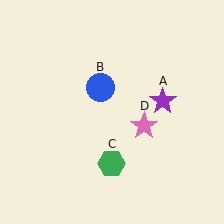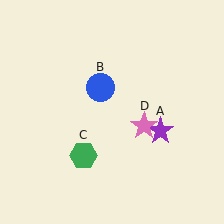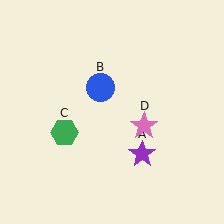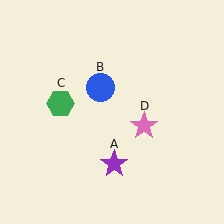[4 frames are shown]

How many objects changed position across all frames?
2 objects changed position: purple star (object A), green hexagon (object C).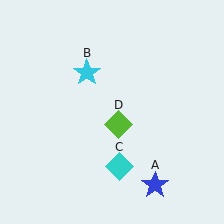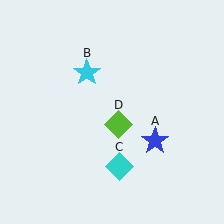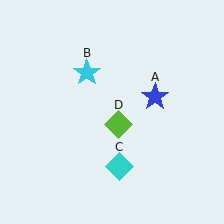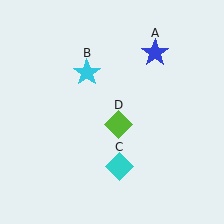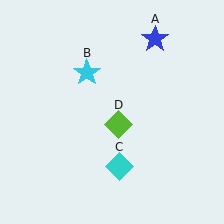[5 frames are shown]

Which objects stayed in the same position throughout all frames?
Cyan star (object B) and cyan diamond (object C) and lime diamond (object D) remained stationary.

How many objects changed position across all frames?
1 object changed position: blue star (object A).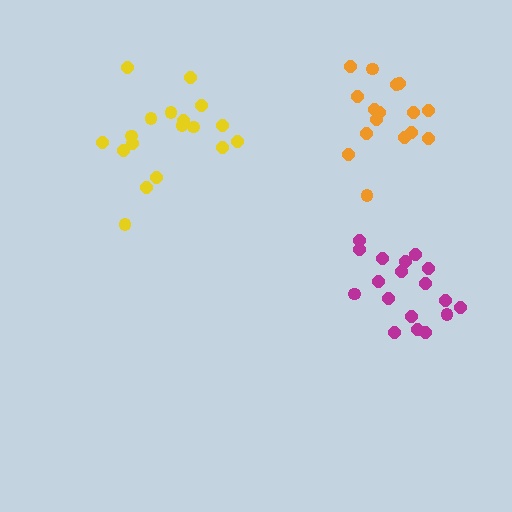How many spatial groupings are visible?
There are 3 spatial groupings.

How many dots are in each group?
Group 1: 18 dots, Group 2: 18 dots, Group 3: 16 dots (52 total).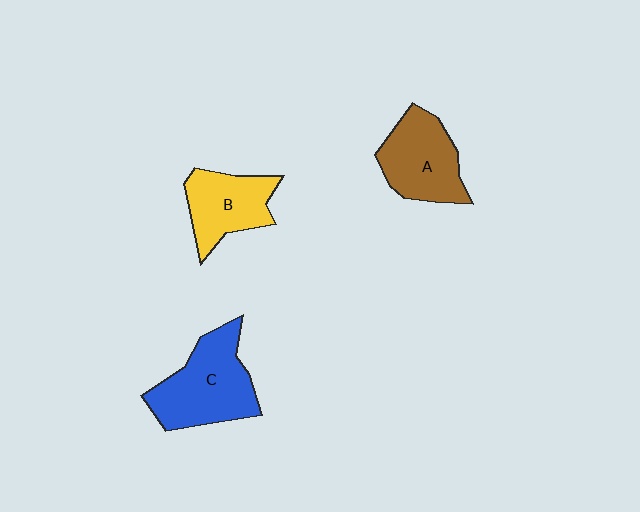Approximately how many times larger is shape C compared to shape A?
Approximately 1.2 times.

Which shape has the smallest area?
Shape B (yellow).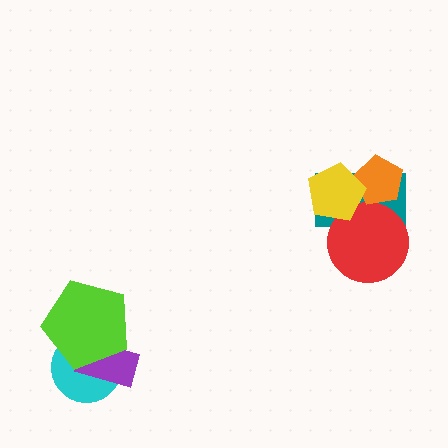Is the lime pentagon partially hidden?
No, no other shape covers it.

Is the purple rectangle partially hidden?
Yes, it is partially covered by another shape.